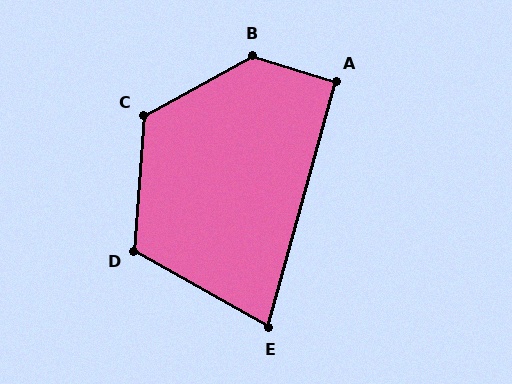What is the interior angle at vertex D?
Approximately 115 degrees (obtuse).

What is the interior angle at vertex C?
Approximately 123 degrees (obtuse).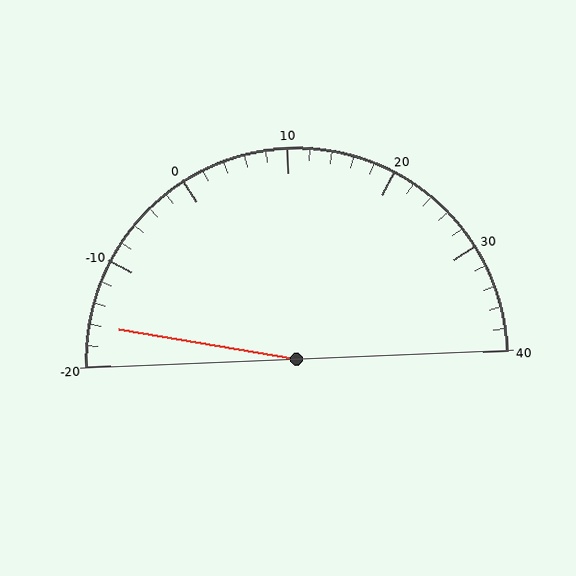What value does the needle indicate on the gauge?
The needle indicates approximately -16.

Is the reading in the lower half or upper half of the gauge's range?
The reading is in the lower half of the range (-20 to 40).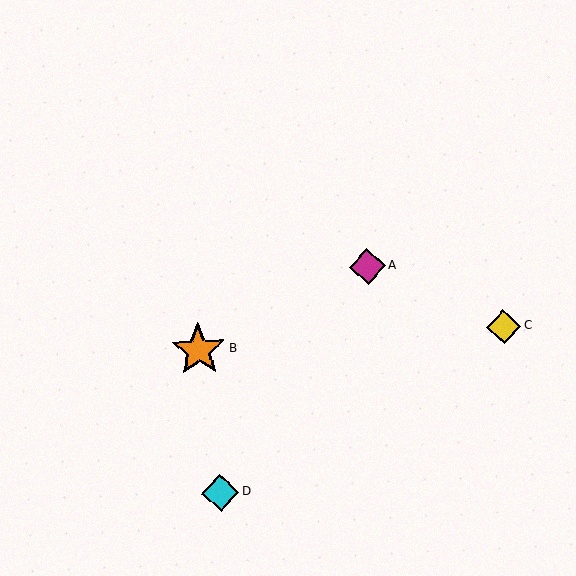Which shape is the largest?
The orange star (labeled B) is the largest.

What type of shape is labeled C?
Shape C is a yellow diamond.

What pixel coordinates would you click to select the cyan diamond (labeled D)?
Click at (220, 493) to select the cyan diamond D.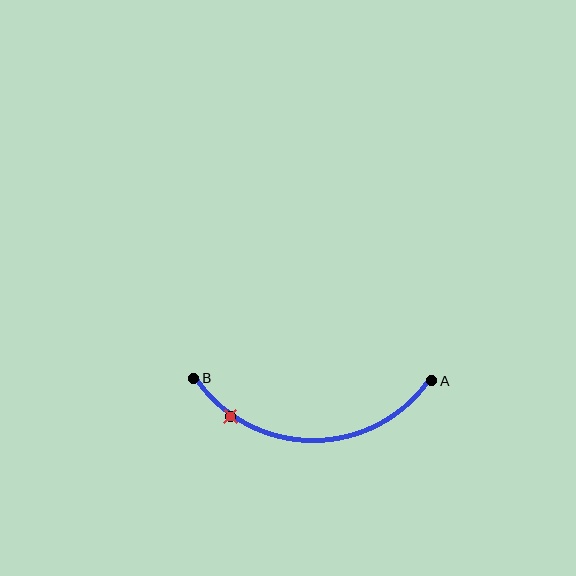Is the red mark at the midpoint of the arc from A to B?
No. The red mark lies on the arc but is closer to endpoint B. The arc midpoint would be at the point on the curve equidistant along the arc from both A and B.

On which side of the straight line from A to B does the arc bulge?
The arc bulges below the straight line connecting A and B.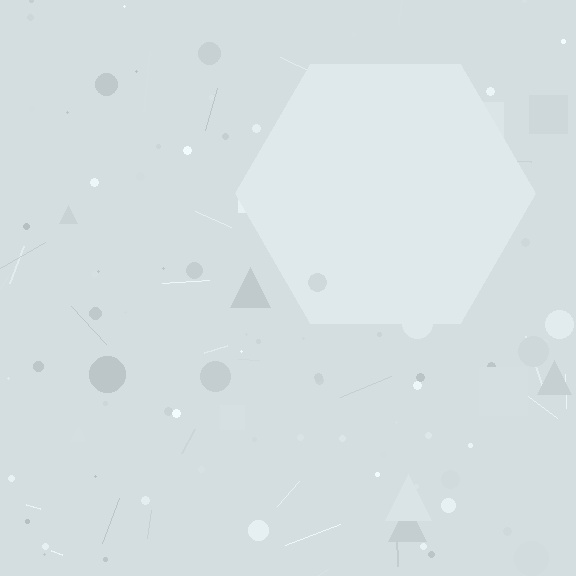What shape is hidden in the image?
A hexagon is hidden in the image.